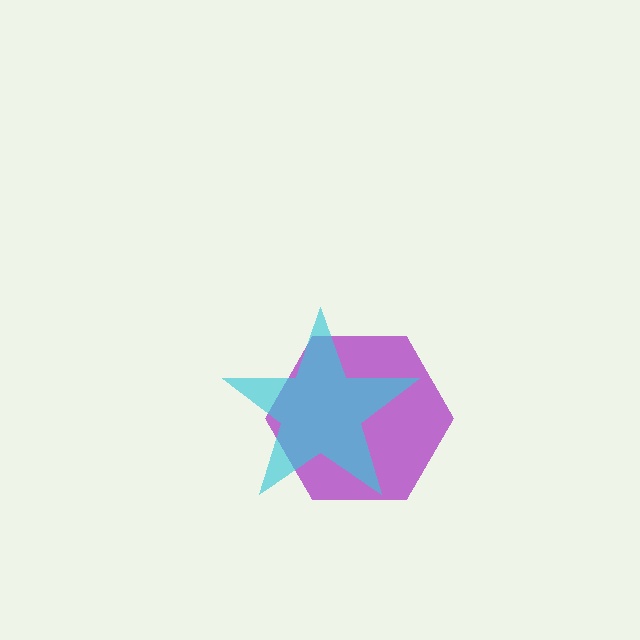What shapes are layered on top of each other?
The layered shapes are: a purple hexagon, a cyan star.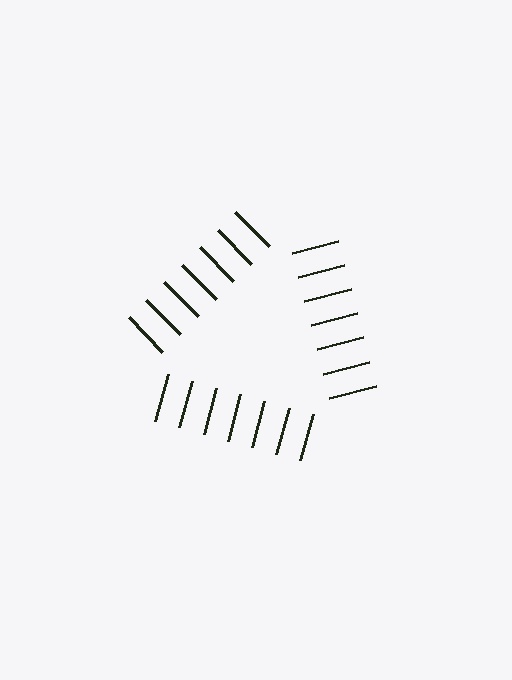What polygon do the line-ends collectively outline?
An illusory triangle — the line segments terminate on its edges but no continuous stroke is drawn.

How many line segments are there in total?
21 — 7 along each of the 3 edges.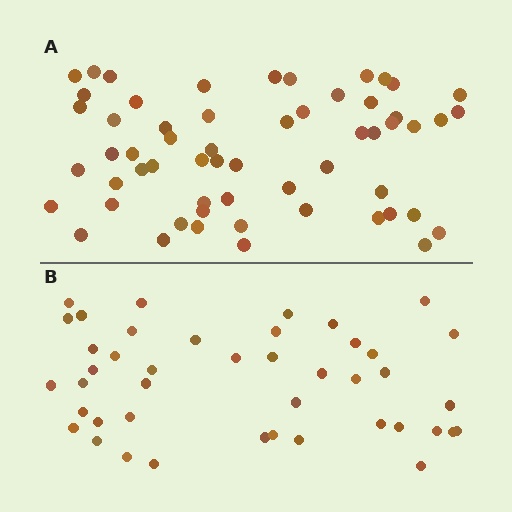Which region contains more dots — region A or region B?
Region A (the top region) has more dots.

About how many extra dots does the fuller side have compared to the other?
Region A has approximately 15 more dots than region B.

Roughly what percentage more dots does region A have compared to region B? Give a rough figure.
About 35% more.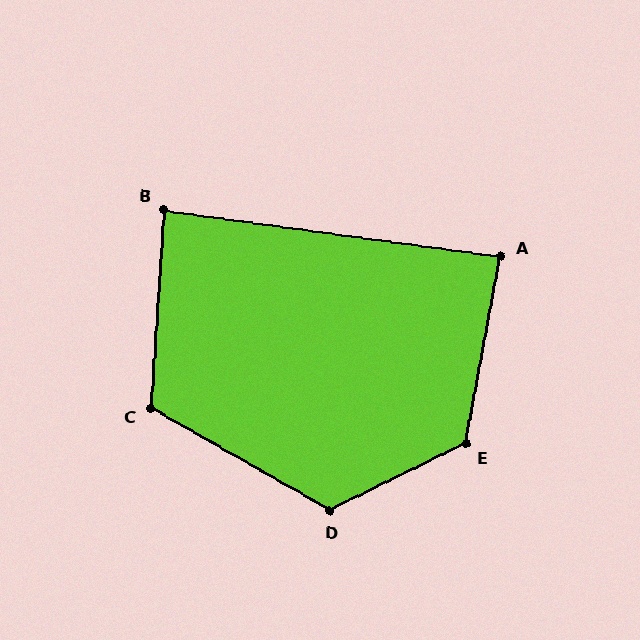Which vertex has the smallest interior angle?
B, at approximately 86 degrees.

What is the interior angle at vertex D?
Approximately 124 degrees (obtuse).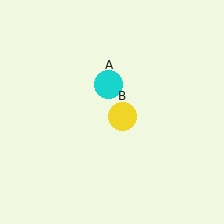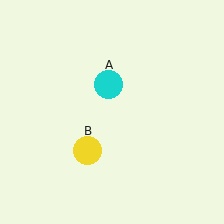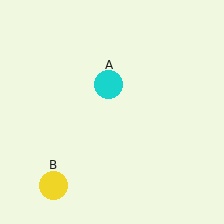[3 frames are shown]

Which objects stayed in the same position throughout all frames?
Cyan circle (object A) remained stationary.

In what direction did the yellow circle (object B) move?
The yellow circle (object B) moved down and to the left.